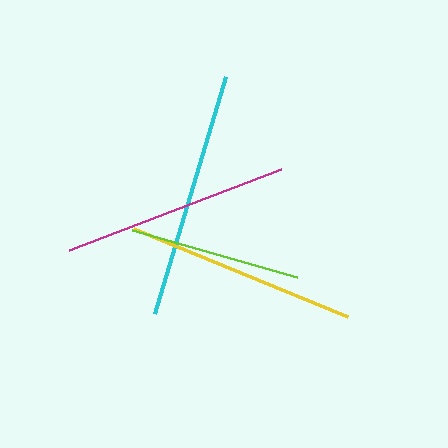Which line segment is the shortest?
The lime line is the shortest at approximately 171 pixels.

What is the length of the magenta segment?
The magenta segment is approximately 227 pixels long.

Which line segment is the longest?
The cyan line is the longest at approximately 247 pixels.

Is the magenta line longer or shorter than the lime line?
The magenta line is longer than the lime line.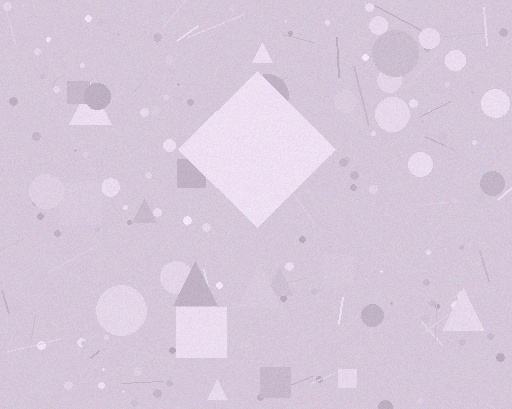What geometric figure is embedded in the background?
A diamond is embedded in the background.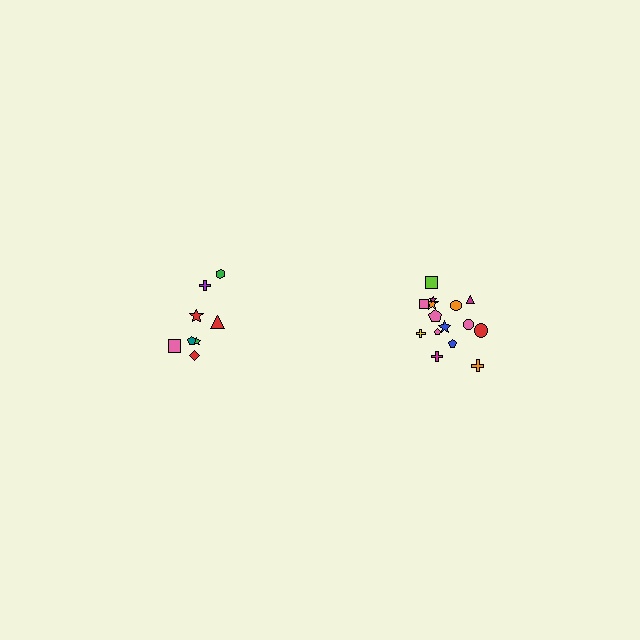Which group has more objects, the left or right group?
The right group.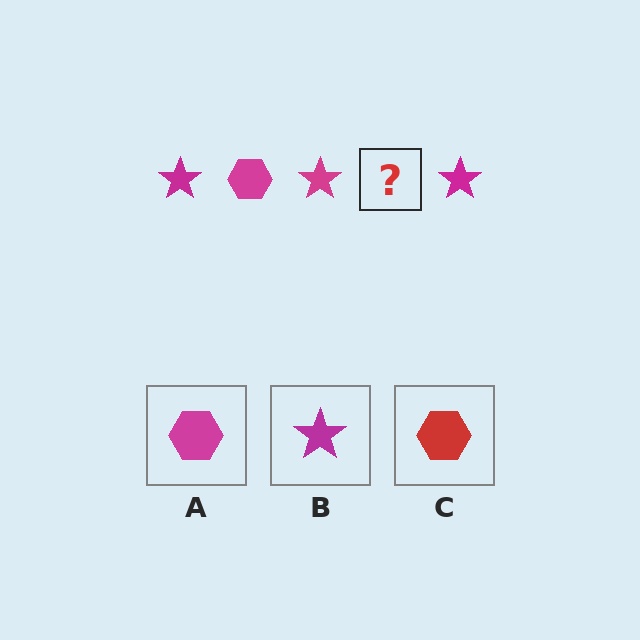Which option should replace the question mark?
Option A.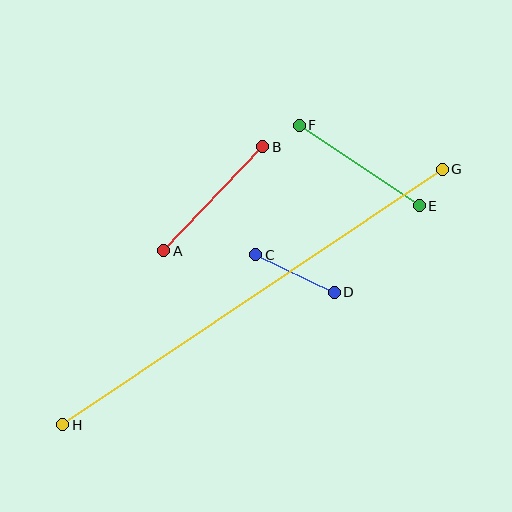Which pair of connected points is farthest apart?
Points G and H are farthest apart.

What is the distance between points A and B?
The distance is approximately 143 pixels.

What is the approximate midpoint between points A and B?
The midpoint is at approximately (213, 199) pixels.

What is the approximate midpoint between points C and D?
The midpoint is at approximately (295, 273) pixels.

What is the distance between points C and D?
The distance is approximately 87 pixels.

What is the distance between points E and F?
The distance is approximately 144 pixels.